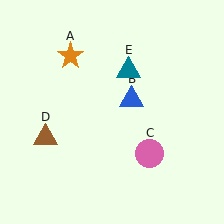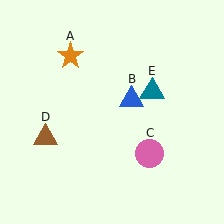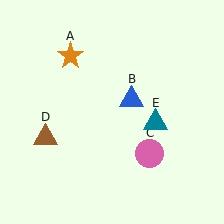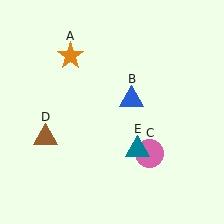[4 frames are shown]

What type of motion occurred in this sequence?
The teal triangle (object E) rotated clockwise around the center of the scene.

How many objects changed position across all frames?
1 object changed position: teal triangle (object E).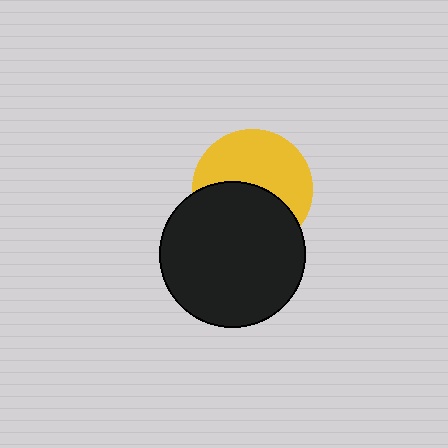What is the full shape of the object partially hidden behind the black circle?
The partially hidden object is a yellow circle.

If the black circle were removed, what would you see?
You would see the complete yellow circle.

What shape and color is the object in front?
The object in front is a black circle.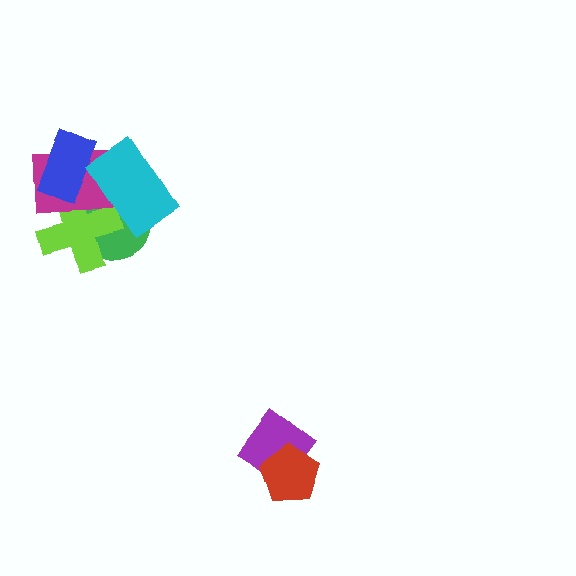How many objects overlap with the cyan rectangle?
4 objects overlap with the cyan rectangle.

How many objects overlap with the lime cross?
4 objects overlap with the lime cross.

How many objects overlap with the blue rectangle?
3 objects overlap with the blue rectangle.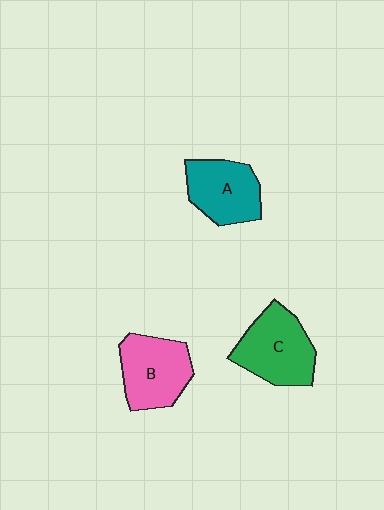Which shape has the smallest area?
Shape A (teal).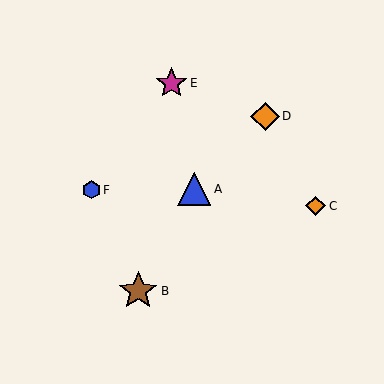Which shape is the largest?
The brown star (labeled B) is the largest.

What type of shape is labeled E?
Shape E is a magenta star.